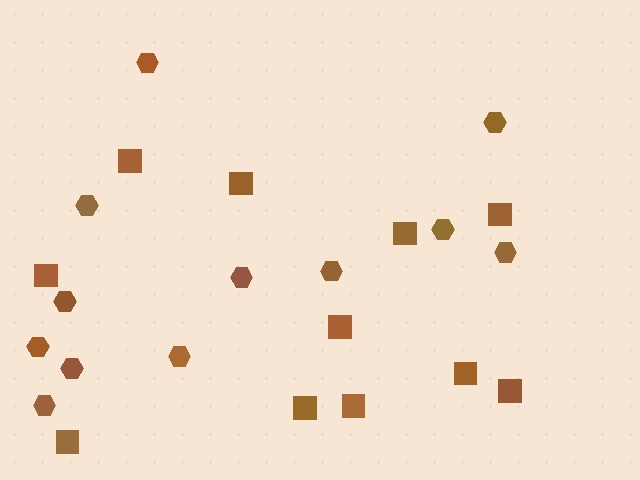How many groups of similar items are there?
There are 2 groups: one group of hexagons (12) and one group of squares (11).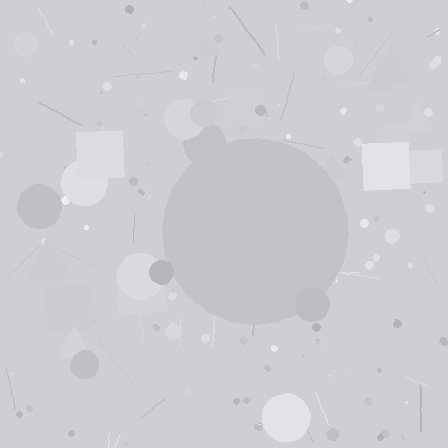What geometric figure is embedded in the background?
A circle is embedded in the background.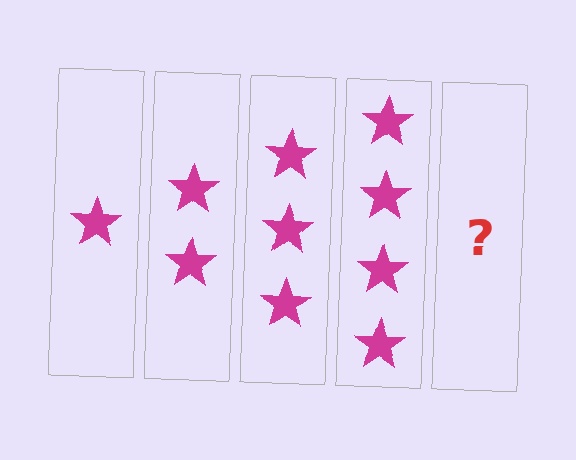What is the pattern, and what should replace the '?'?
The pattern is that each step adds one more star. The '?' should be 5 stars.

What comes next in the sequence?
The next element should be 5 stars.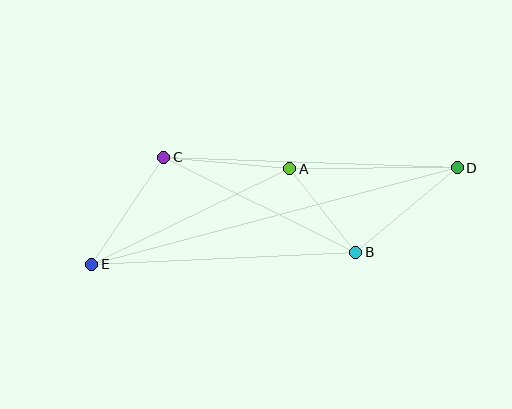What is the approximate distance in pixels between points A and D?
The distance between A and D is approximately 167 pixels.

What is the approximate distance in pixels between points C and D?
The distance between C and D is approximately 293 pixels.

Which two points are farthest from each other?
Points D and E are farthest from each other.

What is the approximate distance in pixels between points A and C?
The distance between A and C is approximately 126 pixels.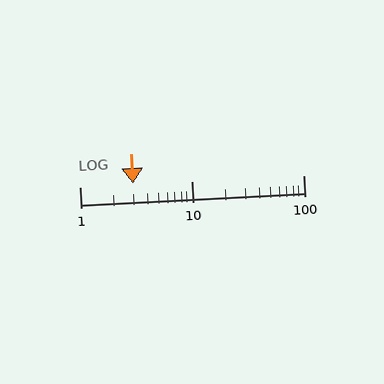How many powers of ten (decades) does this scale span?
The scale spans 2 decades, from 1 to 100.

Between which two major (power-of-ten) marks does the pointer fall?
The pointer is between 1 and 10.